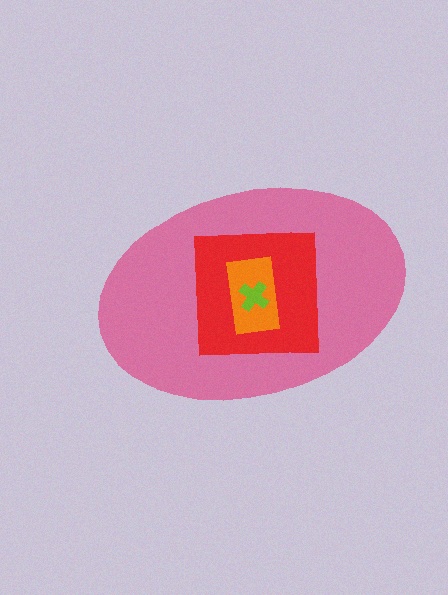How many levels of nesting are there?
4.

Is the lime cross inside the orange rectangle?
Yes.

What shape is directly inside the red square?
The orange rectangle.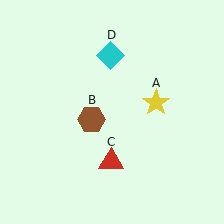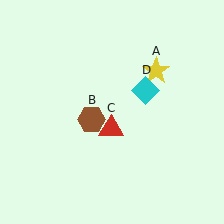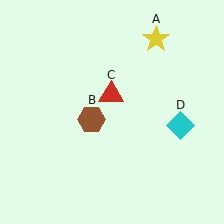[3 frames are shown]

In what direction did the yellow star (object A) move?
The yellow star (object A) moved up.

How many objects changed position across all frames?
3 objects changed position: yellow star (object A), red triangle (object C), cyan diamond (object D).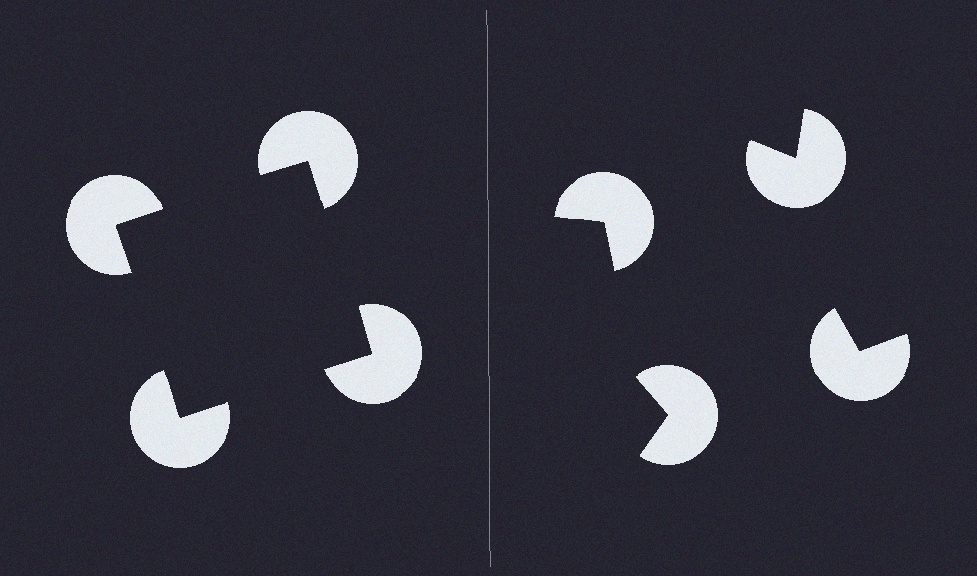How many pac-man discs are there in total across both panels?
8 — 4 on each side.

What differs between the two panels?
The pac-man discs are positioned identically on both sides; only the wedge orientations differ. On the left they align to a square; on the right they are misaligned.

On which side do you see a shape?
An illusory square appears on the left side. On the right side the wedge cuts are rotated, so no coherent shape forms.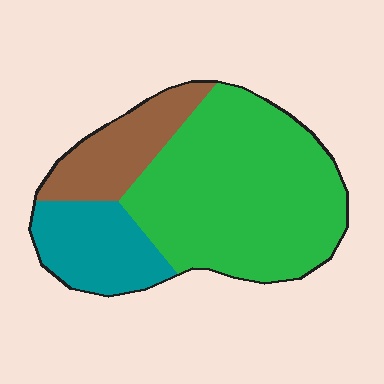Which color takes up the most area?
Green, at roughly 60%.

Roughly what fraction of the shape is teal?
Teal takes up about one fifth (1/5) of the shape.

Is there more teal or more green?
Green.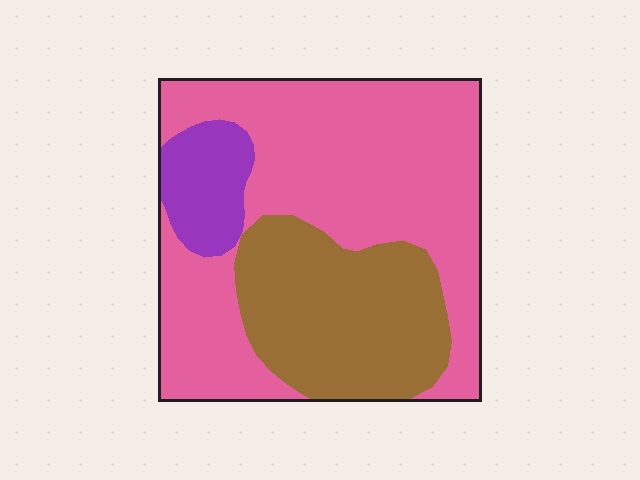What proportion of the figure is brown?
Brown takes up about one third (1/3) of the figure.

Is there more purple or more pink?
Pink.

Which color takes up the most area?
Pink, at roughly 60%.